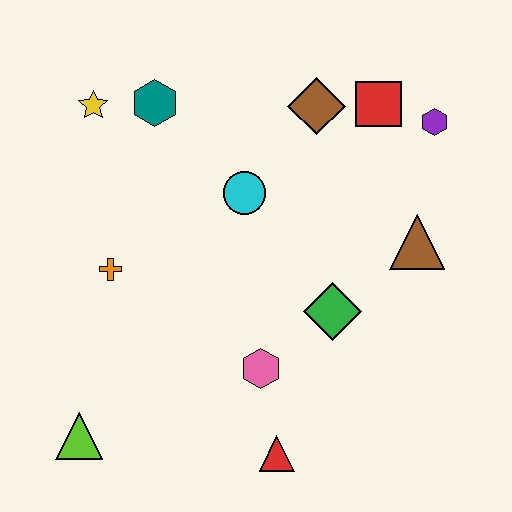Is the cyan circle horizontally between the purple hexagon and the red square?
No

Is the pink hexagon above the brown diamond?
No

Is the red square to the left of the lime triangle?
No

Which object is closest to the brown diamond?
The red square is closest to the brown diamond.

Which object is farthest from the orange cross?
The purple hexagon is farthest from the orange cross.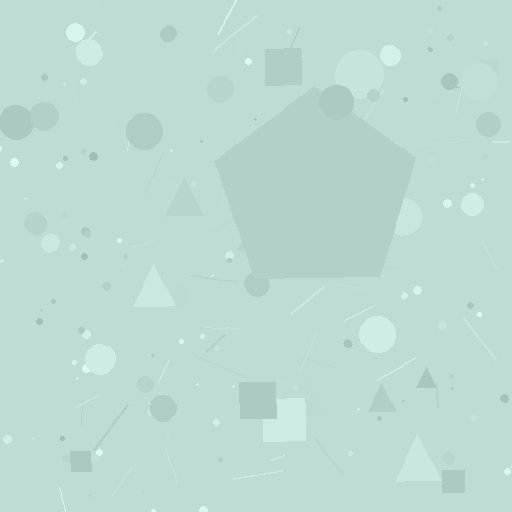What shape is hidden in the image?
A pentagon is hidden in the image.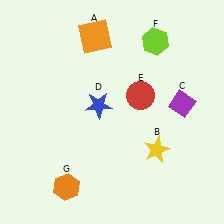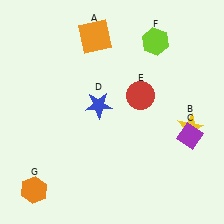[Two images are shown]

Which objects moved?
The objects that moved are: the yellow star (B), the purple diamond (C), the orange hexagon (G).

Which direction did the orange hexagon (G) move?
The orange hexagon (G) moved left.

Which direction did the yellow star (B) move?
The yellow star (B) moved right.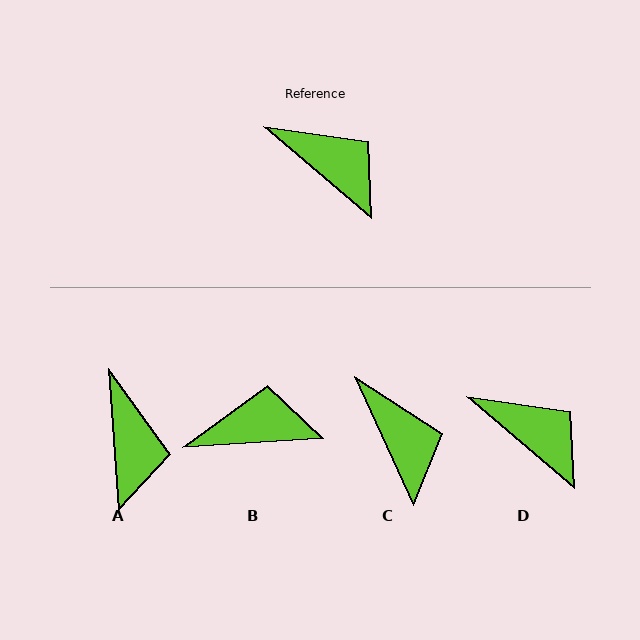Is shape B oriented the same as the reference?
No, it is off by about 44 degrees.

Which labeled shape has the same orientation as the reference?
D.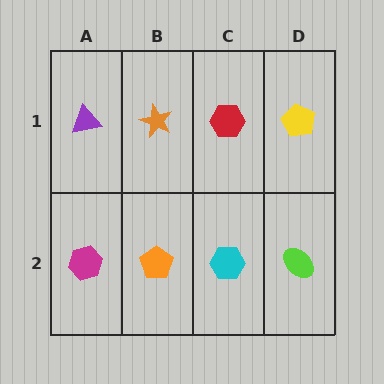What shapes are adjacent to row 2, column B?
An orange star (row 1, column B), a magenta hexagon (row 2, column A), a cyan hexagon (row 2, column C).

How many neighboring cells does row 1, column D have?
2.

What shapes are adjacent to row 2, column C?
A red hexagon (row 1, column C), an orange pentagon (row 2, column B), a lime ellipse (row 2, column D).